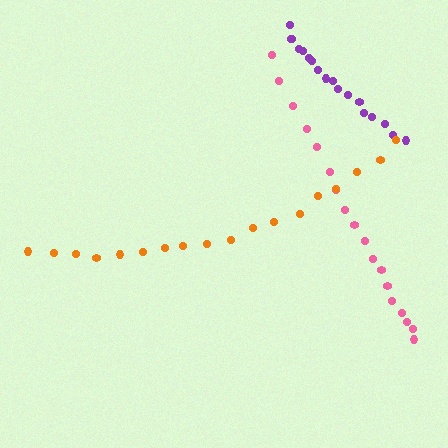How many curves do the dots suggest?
There are 3 distinct paths.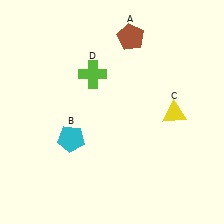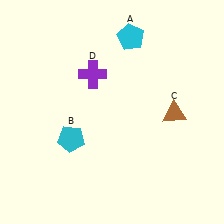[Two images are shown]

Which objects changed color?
A changed from brown to cyan. C changed from yellow to brown. D changed from lime to purple.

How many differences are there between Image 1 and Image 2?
There are 3 differences between the two images.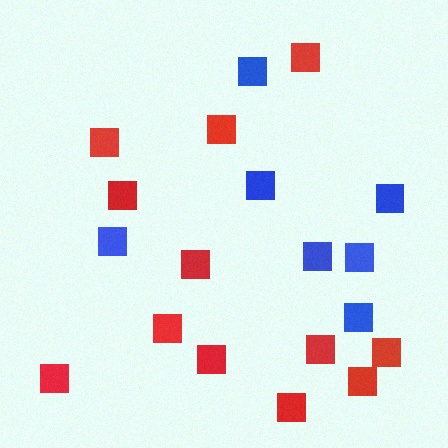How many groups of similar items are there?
There are 2 groups: one group of blue squares (7) and one group of red squares (12).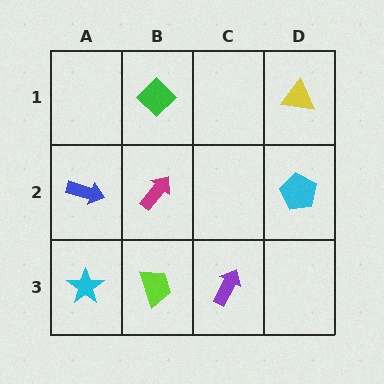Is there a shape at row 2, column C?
No, that cell is empty.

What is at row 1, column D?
A yellow triangle.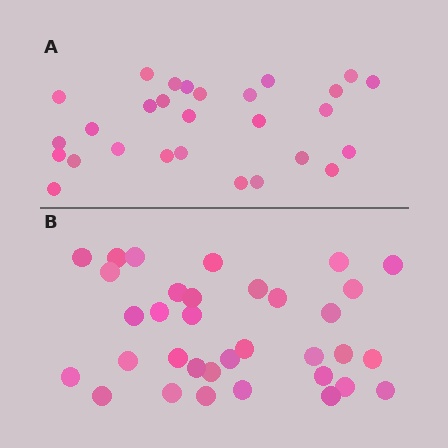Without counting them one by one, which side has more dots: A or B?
Region B (the bottom region) has more dots.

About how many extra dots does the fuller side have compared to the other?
Region B has about 6 more dots than region A.